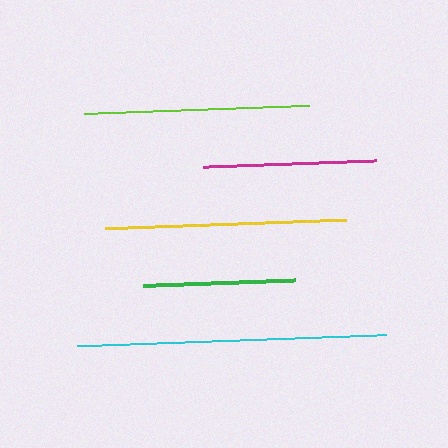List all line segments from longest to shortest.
From longest to shortest: cyan, yellow, lime, magenta, green.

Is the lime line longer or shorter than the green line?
The lime line is longer than the green line.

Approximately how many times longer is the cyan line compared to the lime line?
The cyan line is approximately 1.4 times the length of the lime line.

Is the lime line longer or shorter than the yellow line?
The yellow line is longer than the lime line.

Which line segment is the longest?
The cyan line is the longest at approximately 309 pixels.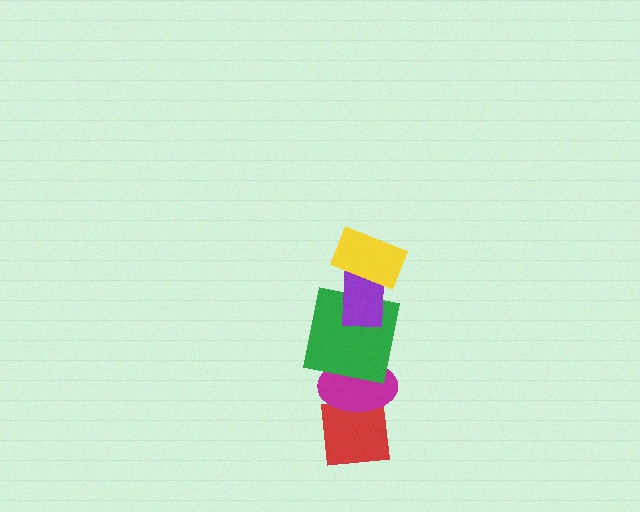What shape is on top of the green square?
The purple rectangle is on top of the green square.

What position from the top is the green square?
The green square is 3rd from the top.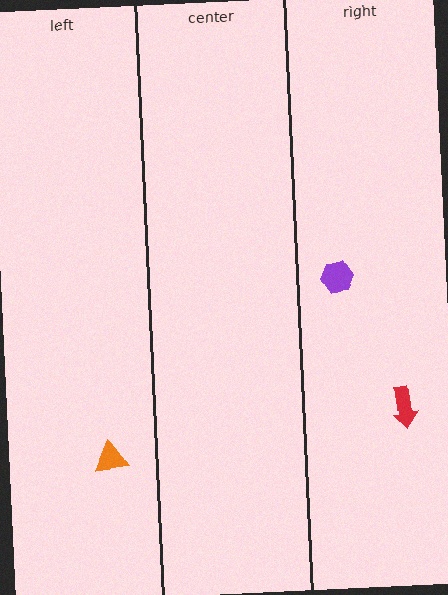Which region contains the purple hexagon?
The right region.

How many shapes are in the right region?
2.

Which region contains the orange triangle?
The left region.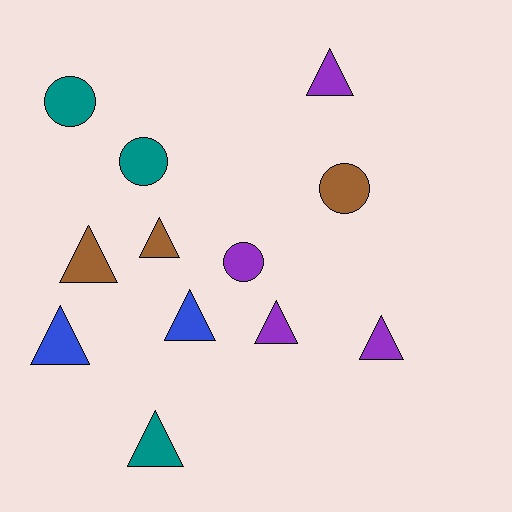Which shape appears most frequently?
Triangle, with 8 objects.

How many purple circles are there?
There is 1 purple circle.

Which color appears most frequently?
Purple, with 4 objects.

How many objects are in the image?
There are 12 objects.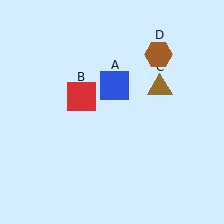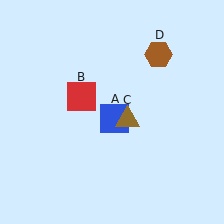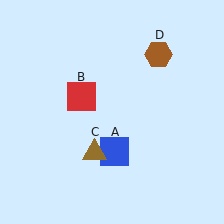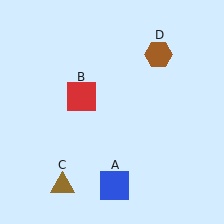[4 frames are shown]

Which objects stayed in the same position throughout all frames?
Red square (object B) and brown hexagon (object D) remained stationary.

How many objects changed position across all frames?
2 objects changed position: blue square (object A), brown triangle (object C).